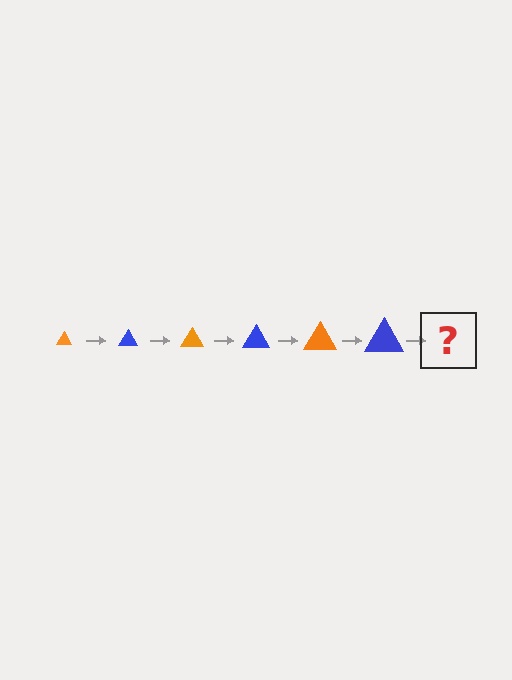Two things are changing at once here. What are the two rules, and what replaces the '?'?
The two rules are that the triangle grows larger each step and the color cycles through orange and blue. The '?' should be an orange triangle, larger than the previous one.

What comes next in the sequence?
The next element should be an orange triangle, larger than the previous one.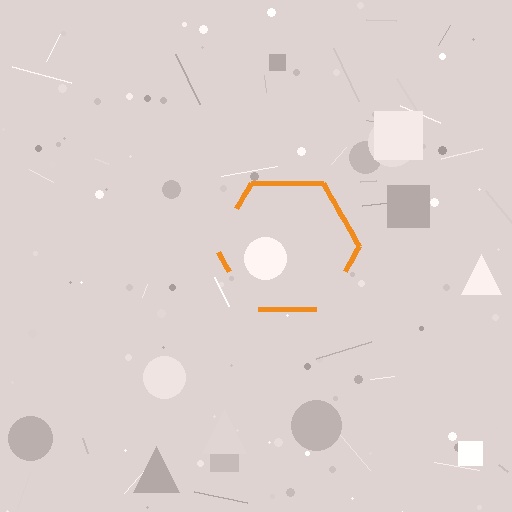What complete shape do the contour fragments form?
The contour fragments form a hexagon.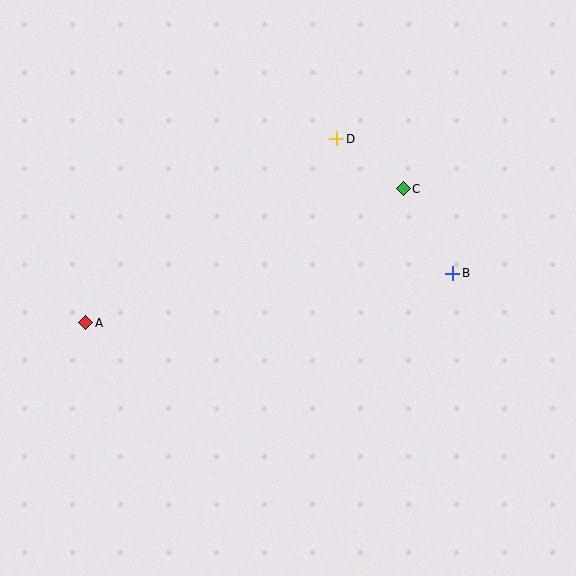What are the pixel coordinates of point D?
Point D is at (337, 139).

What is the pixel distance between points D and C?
The distance between D and C is 83 pixels.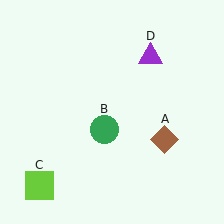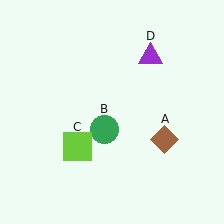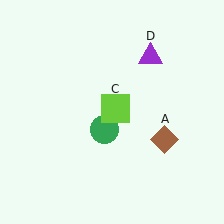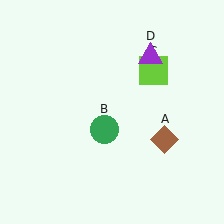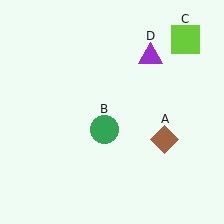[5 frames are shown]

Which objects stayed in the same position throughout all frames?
Brown diamond (object A) and green circle (object B) and purple triangle (object D) remained stationary.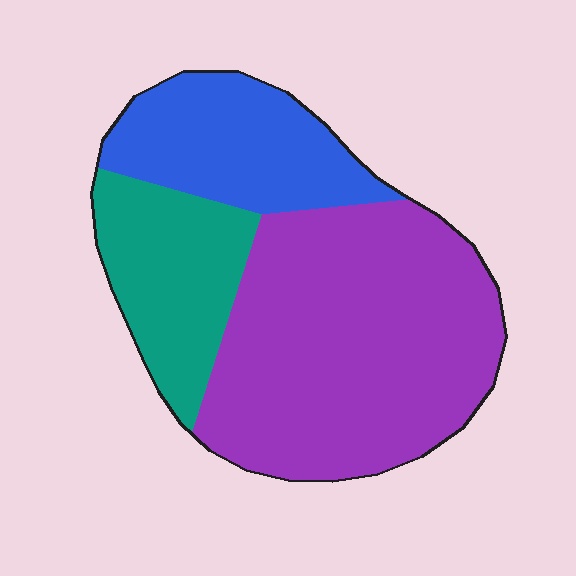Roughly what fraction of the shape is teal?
Teal takes up about one fifth (1/5) of the shape.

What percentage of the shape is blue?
Blue covers roughly 25% of the shape.